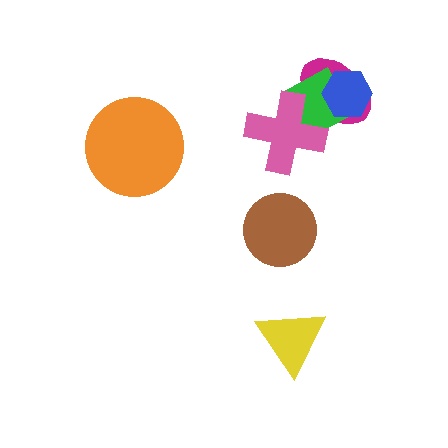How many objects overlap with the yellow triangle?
0 objects overlap with the yellow triangle.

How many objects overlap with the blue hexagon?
2 objects overlap with the blue hexagon.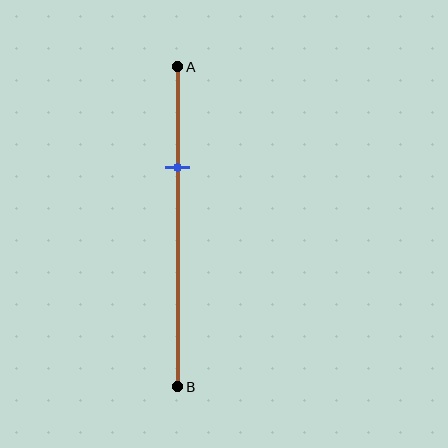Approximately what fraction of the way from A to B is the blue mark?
The blue mark is approximately 30% of the way from A to B.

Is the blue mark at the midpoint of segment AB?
No, the mark is at about 30% from A, not at the 50% midpoint.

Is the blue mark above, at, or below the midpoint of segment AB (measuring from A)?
The blue mark is above the midpoint of segment AB.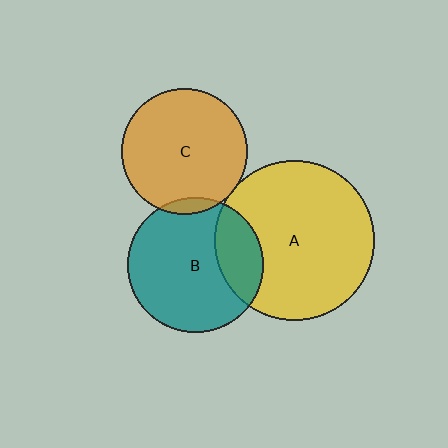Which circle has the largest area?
Circle A (yellow).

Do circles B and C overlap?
Yes.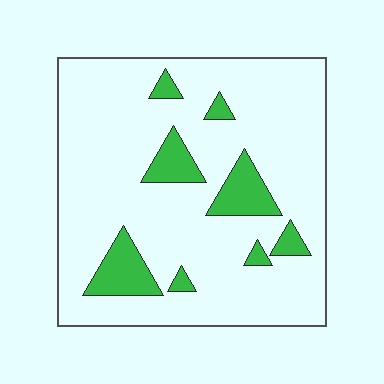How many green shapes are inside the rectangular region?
8.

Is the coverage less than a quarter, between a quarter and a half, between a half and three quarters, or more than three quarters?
Less than a quarter.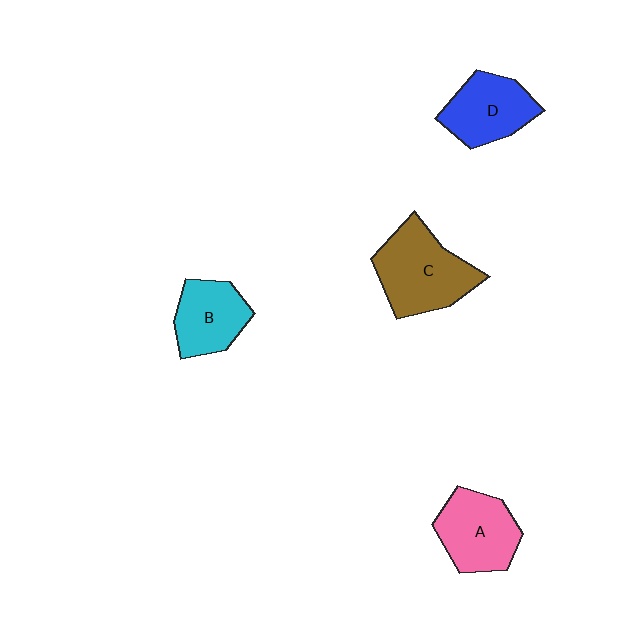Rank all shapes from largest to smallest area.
From largest to smallest: C (brown), A (pink), D (blue), B (cyan).